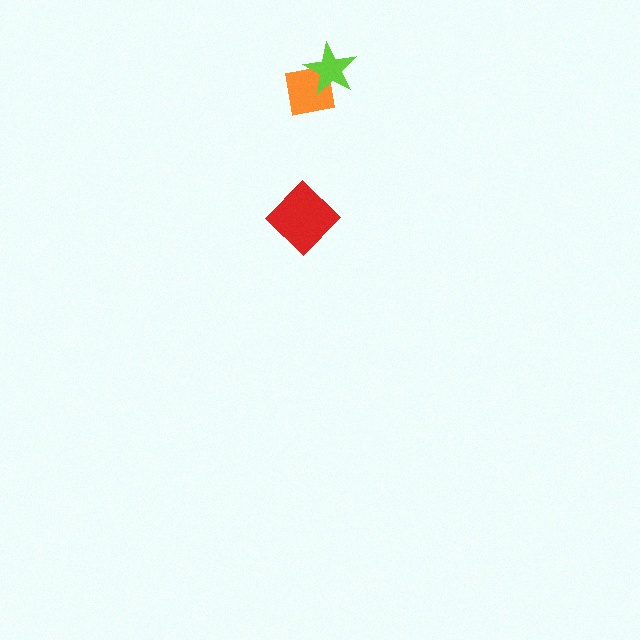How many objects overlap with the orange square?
1 object overlaps with the orange square.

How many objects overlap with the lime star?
1 object overlaps with the lime star.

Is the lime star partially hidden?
No, no other shape covers it.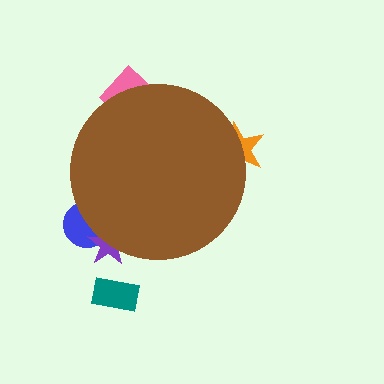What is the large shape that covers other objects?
A brown circle.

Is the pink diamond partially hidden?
Yes, the pink diamond is partially hidden behind the brown circle.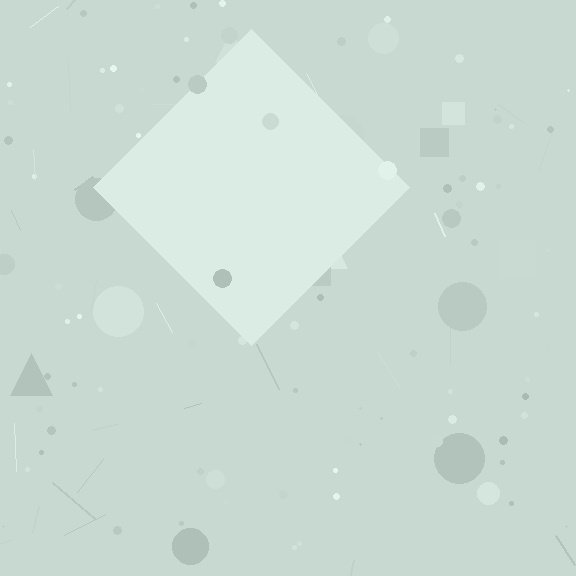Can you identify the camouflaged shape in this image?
The camouflaged shape is a diamond.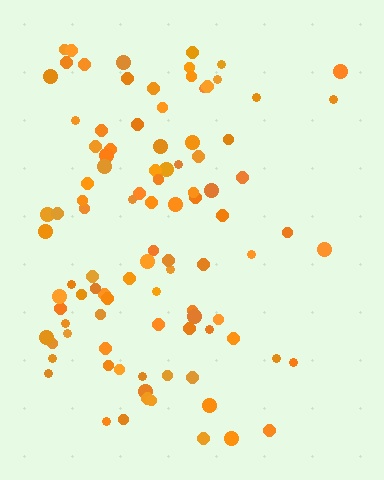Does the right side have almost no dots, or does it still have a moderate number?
Still a moderate number, just noticeably fewer than the left.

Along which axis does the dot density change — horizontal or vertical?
Horizontal.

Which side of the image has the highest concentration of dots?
The left.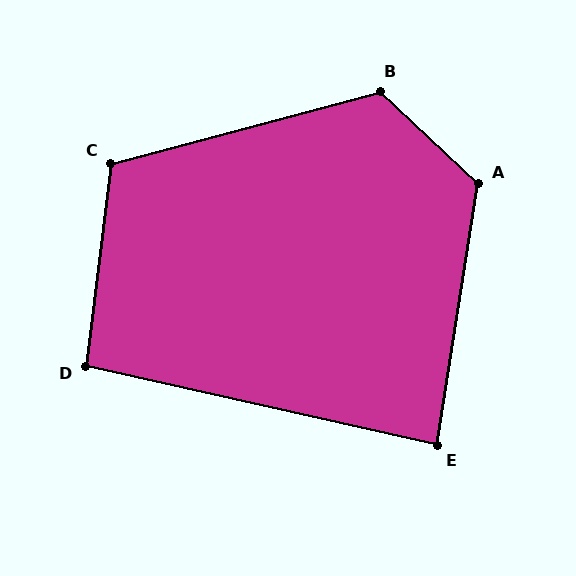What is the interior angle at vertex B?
Approximately 122 degrees (obtuse).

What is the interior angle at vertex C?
Approximately 112 degrees (obtuse).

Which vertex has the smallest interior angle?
E, at approximately 86 degrees.